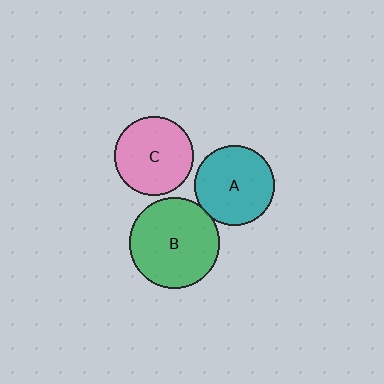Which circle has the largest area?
Circle B (green).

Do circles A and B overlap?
Yes.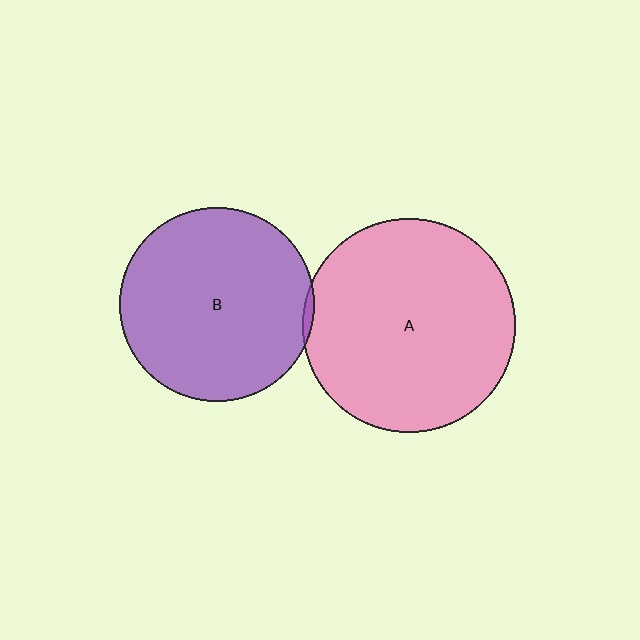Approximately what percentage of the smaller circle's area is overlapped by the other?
Approximately 5%.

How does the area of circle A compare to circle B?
Approximately 1.2 times.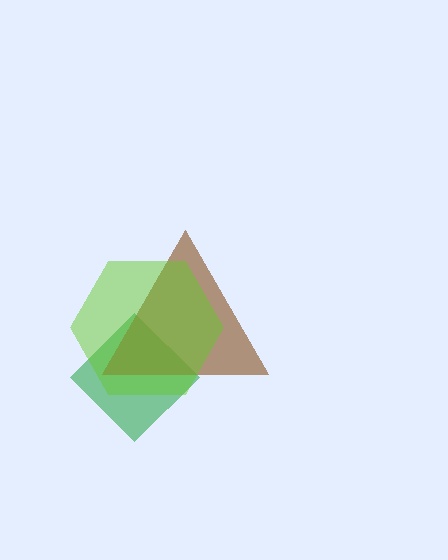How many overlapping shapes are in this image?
There are 3 overlapping shapes in the image.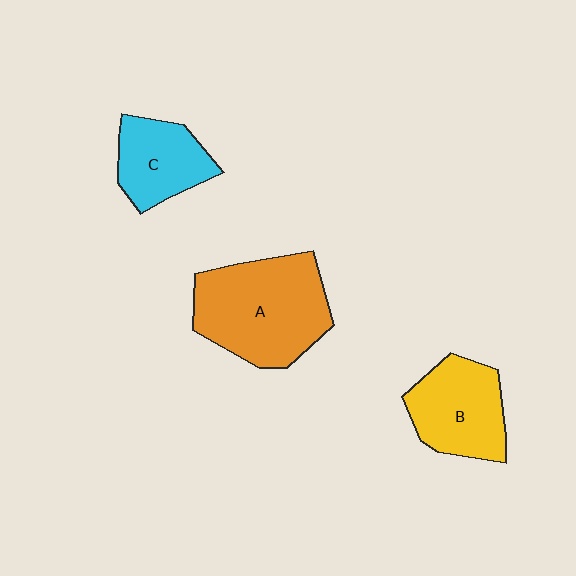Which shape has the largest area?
Shape A (orange).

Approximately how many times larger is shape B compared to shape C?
Approximately 1.2 times.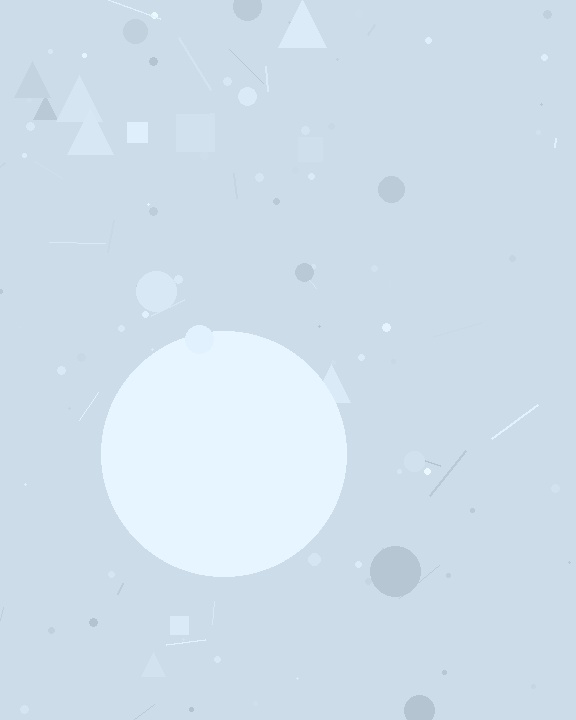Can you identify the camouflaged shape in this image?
The camouflaged shape is a circle.